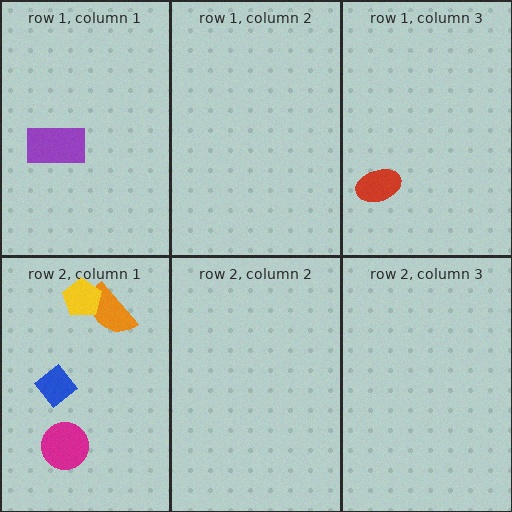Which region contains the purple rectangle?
The row 1, column 1 region.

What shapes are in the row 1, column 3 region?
The red ellipse.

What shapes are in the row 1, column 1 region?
The purple rectangle.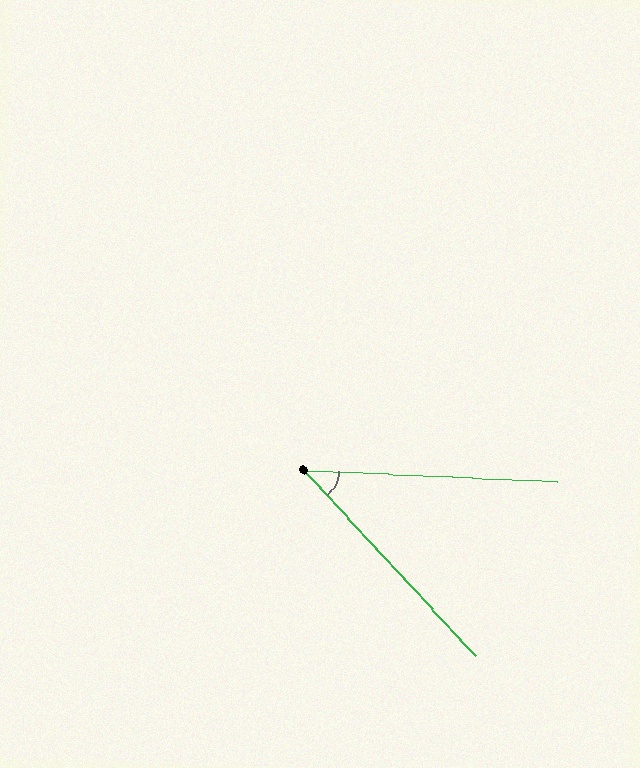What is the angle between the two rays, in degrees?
Approximately 45 degrees.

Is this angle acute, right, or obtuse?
It is acute.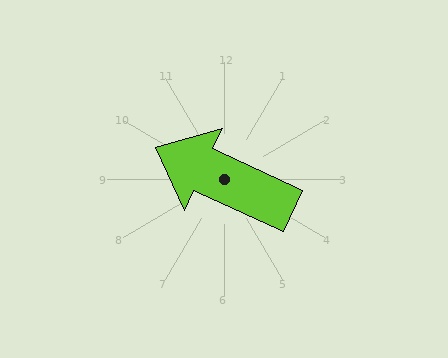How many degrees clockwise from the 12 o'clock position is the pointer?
Approximately 295 degrees.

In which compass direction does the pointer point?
Northwest.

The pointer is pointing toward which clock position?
Roughly 10 o'clock.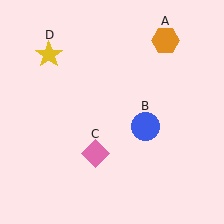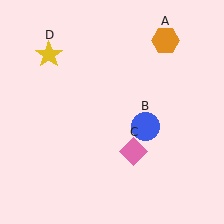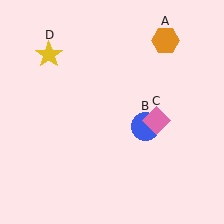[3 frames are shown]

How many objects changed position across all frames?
1 object changed position: pink diamond (object C).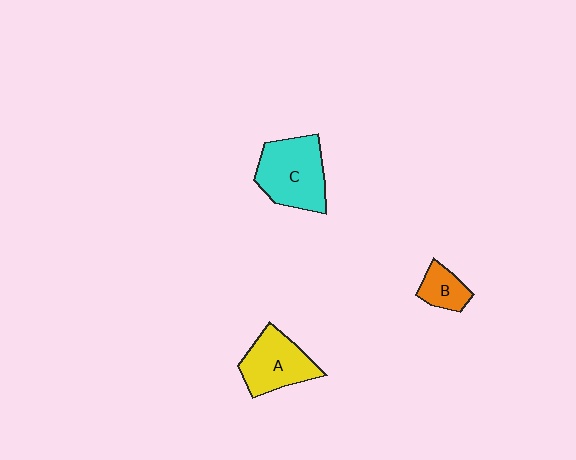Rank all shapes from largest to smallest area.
From largest to smallest: C (cyan), A (yellow), B (orange).